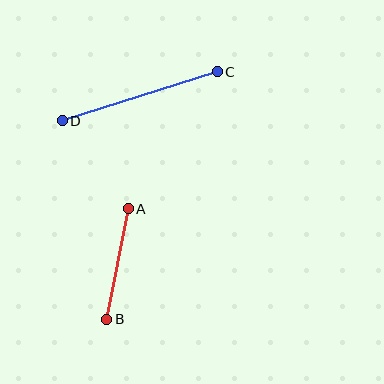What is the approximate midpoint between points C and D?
The midpoint is at approximately (140, 96) pixels.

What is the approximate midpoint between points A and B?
The midpoint is at approximately (118, 264) pixels.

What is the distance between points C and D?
The distance is approximately 162 pixels.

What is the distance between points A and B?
The distance is approximately 113 pixels.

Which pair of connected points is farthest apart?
Points C and D are farthest apart.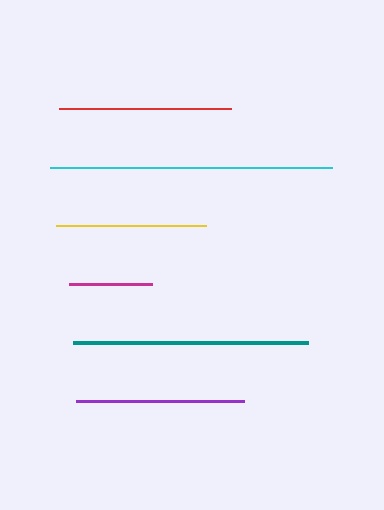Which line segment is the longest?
The cyan line is the longest at approximately 282 pixels.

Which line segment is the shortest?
The magenta line is the shortest at approximately 83 pixels.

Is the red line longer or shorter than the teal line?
The teal line is longer than the red line.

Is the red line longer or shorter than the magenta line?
The red line is longer than the magenta line.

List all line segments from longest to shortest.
From longest to shortest: cyan, teal, red, purple, yellow, magenta.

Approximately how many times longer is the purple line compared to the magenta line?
The purple line is approximately 2.0 times the length of the magenta line.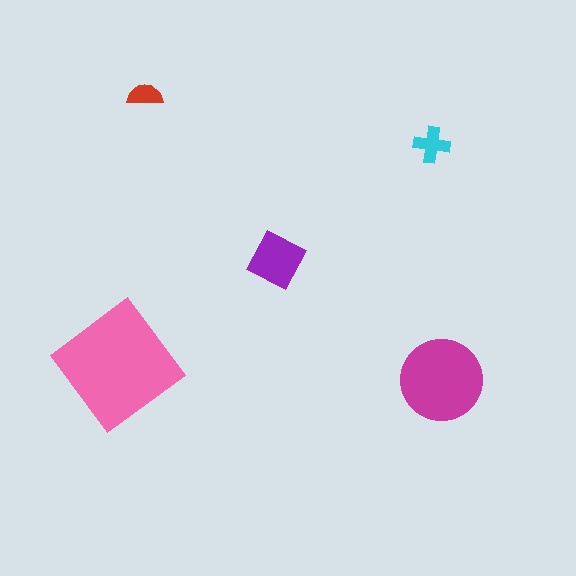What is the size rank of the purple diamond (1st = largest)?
3rd.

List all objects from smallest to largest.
The red semicircle, the cyan cross, the purple diamond, the magenta circle, the pink diamond.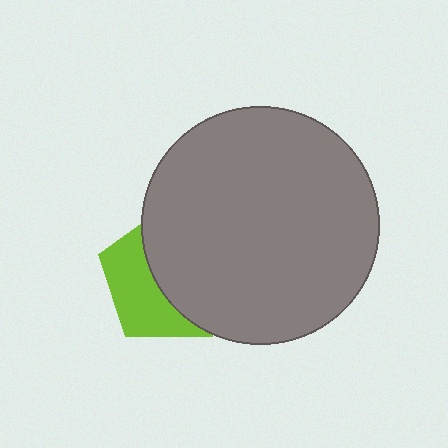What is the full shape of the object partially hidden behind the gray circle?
The partially hidden object is a lime pentagon.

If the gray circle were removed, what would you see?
You would see the complete lime pentagon.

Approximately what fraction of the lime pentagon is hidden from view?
Roughly 58% of the lime pentagon is hidden behind the gray circle.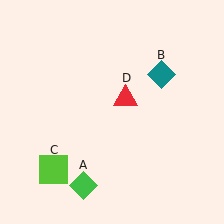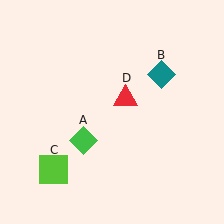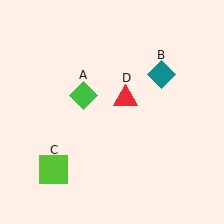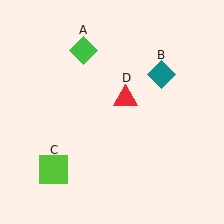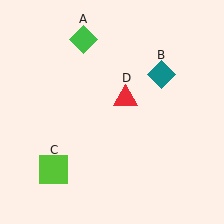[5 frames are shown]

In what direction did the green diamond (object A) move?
The green diamond (object A) moved up.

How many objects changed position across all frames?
1 object changed position: green diamond (object A).